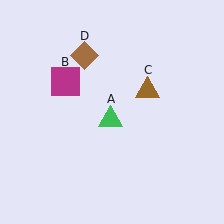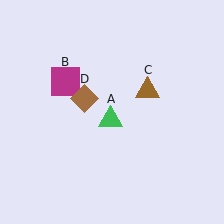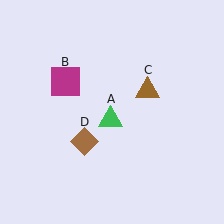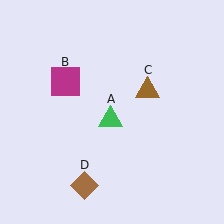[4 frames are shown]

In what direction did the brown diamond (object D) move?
The brown diamond (object D) moved down.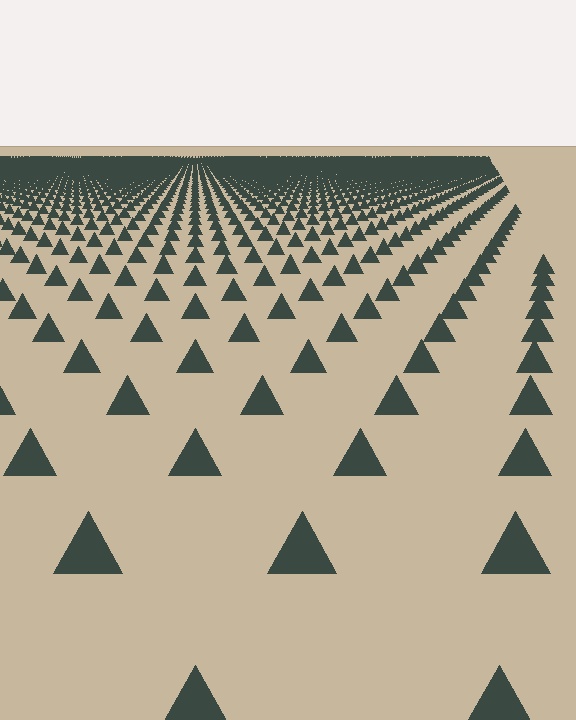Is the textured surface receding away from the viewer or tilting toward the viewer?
The surface is receding away from the viewer. Texture elements get smaller and denser toward the top.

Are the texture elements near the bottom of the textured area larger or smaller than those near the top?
Larger. Near the bottom, elements are closer to the viewer and appear at a bigger on-screen size.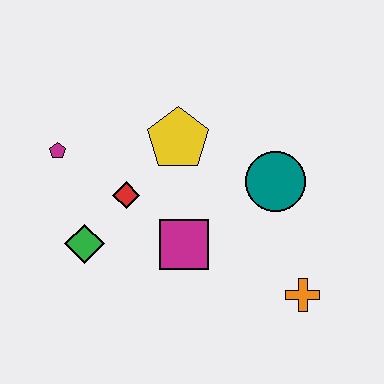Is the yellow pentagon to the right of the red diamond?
Yes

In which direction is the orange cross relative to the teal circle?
The orange cross is below the teal circle.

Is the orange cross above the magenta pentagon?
No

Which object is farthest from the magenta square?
The magenta pentagon is farthest from the magenta square.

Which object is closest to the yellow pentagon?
The red diamond is closest to the yellow pentagon.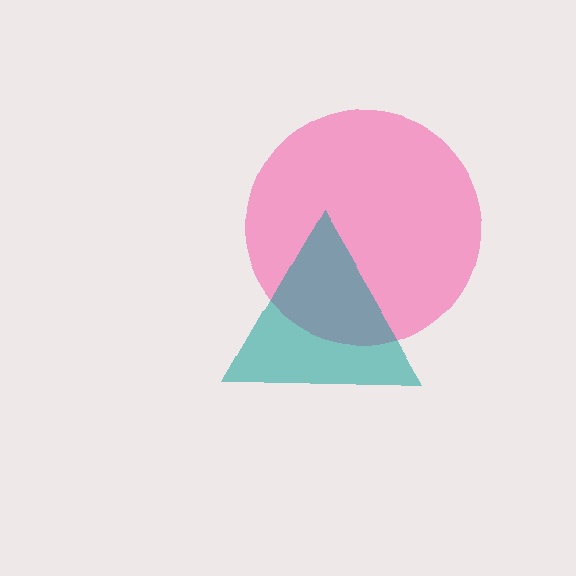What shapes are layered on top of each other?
The layered shapes are: a pink circle, a teal triangle.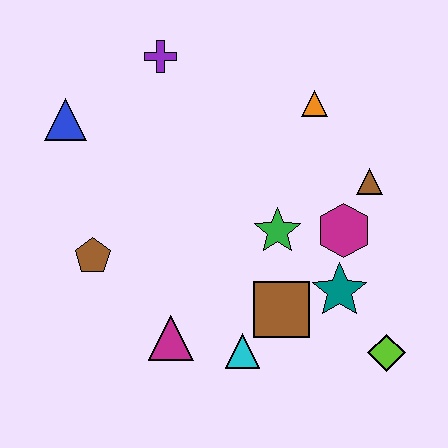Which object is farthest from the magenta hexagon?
The blue triangle is farthest from the magenta hexagon.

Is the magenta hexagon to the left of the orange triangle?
No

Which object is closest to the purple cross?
The blue triangle is closest to the purple cross.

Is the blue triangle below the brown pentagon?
No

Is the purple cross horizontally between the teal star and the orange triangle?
No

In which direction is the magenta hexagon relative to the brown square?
The magenta hexagon is above the brown square.